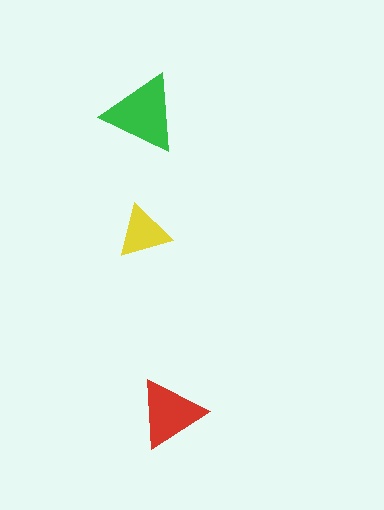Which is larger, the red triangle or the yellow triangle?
The red one.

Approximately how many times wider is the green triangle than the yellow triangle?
About 1.5 times wider.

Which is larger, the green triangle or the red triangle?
The green one.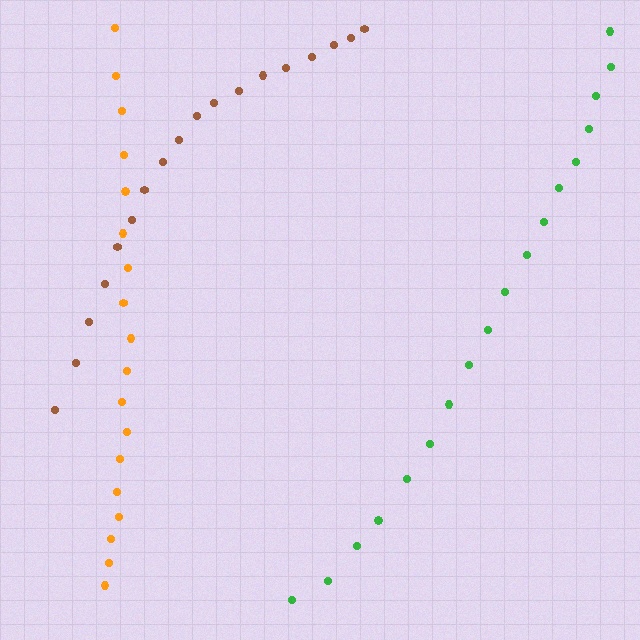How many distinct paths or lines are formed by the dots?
There are 3 distinct paths.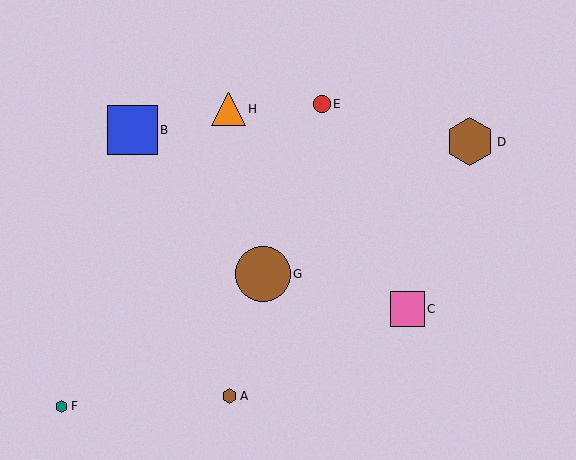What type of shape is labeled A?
Shape A is a brown hexagon.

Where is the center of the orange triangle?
The center of the orange triangle is at (228, 109).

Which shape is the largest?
The brown circle (labeled G) is the largest.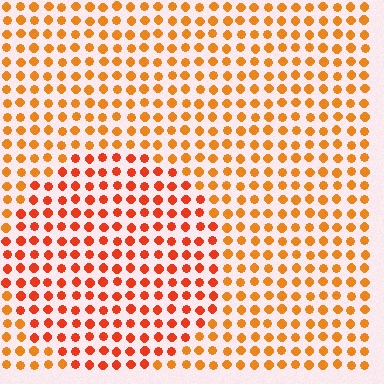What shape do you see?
I see a circle.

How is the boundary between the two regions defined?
The boundary is defined purely by a slight shift in hue (about 23 degrees). Spacing, size, and orientation are identical on both sides.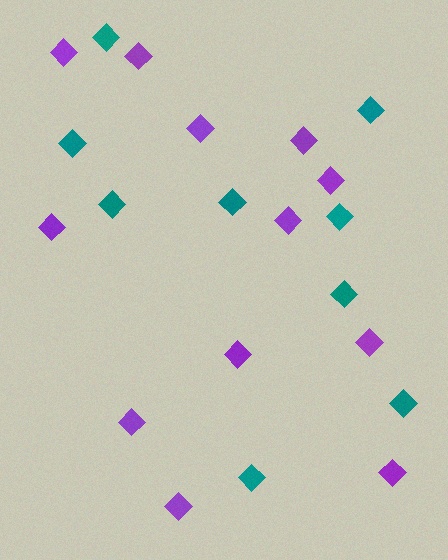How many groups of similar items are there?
There are 2 groups: one group of purple diamonds (12) and one group of teal diamonds (9).